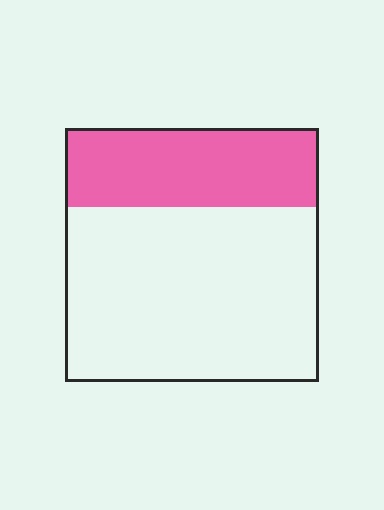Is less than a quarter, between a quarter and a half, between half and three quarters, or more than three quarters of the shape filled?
Between a quarter and a half.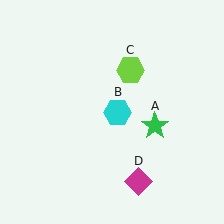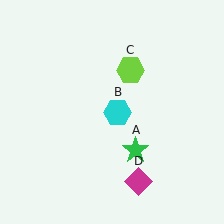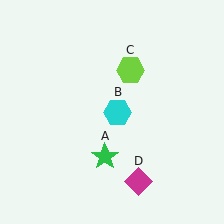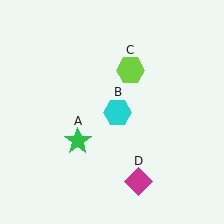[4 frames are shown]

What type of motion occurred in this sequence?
The green star (object A) rotated clockwise around the center of the scene.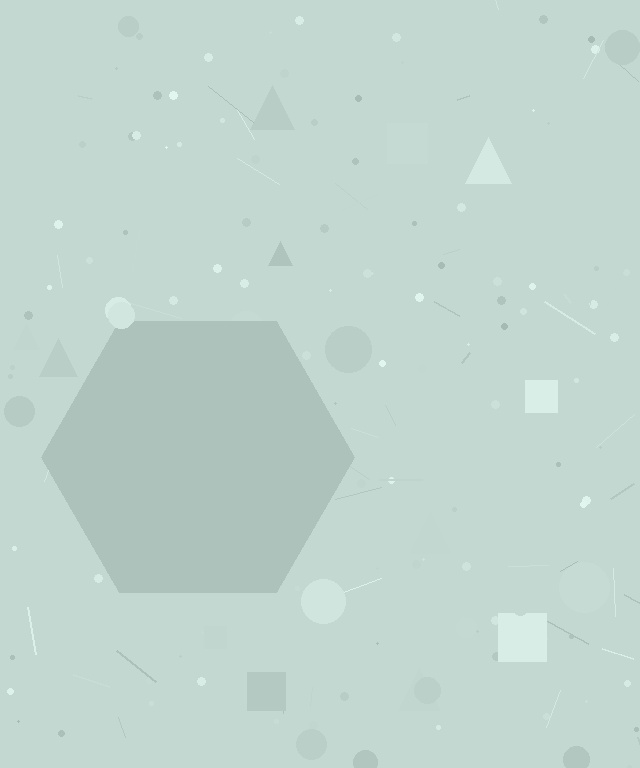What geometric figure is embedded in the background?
A hexagon is embedded in the background.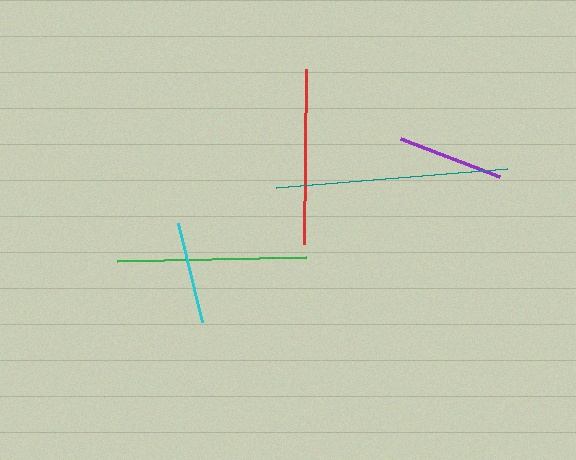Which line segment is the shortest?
The cyan line is the shortest at approximately 102 pixels.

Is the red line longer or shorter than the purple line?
The red line is longer than the purple line.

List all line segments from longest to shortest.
From longest to shortest: teal, green, red, purple, cyan.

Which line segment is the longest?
The teal line is the longest at approximately 232 pixels.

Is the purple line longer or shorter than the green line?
The green line is longer than the purple line.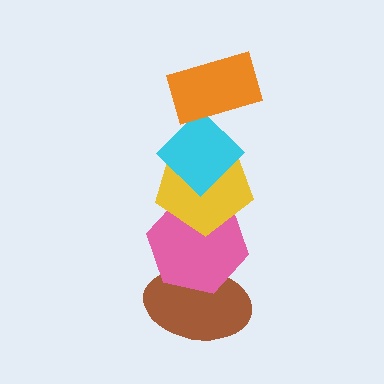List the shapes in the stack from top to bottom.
From top to bottom: the orange rectangle, the cyan diamond, the yellow pentagon, the pink hexagon, the brown ellipse.